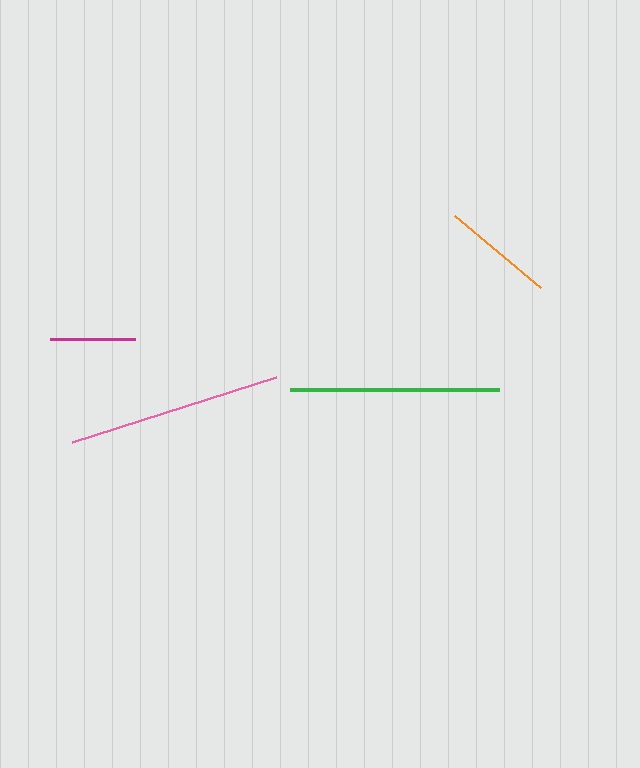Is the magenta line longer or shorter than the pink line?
The pink line is longer than the magenta line.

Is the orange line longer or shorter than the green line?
The green line is longer than the orange line.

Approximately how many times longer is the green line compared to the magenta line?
The green line is approximately 2.4 times the length of the magenta line.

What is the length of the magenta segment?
The magenta segment is approximately 85 pixels long.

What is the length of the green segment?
The green segment is approximately 209 pixels long.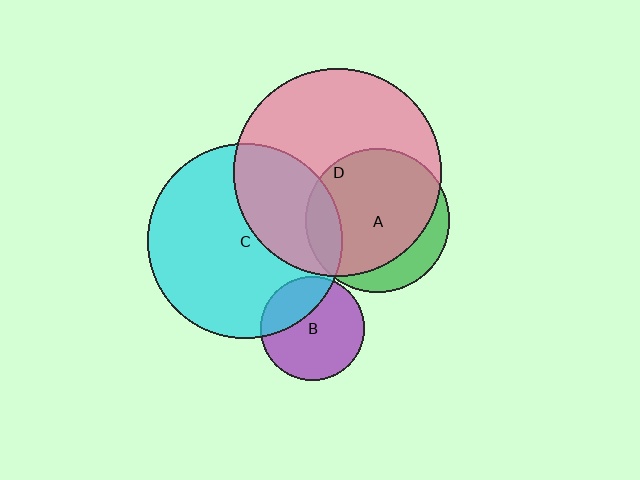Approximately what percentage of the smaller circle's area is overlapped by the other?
Approximately 30%.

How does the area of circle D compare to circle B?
Approximately 4.0 times.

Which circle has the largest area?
Circle D (pink).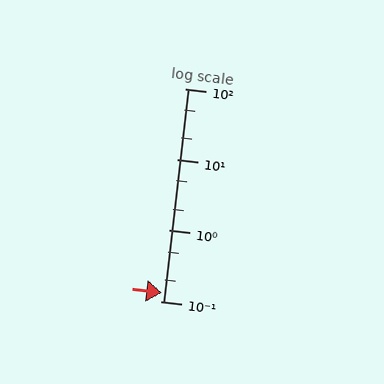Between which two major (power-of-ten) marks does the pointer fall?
The pointer is between 0.1 and 1.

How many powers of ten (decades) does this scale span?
The scale spans 3 decades, from 0.1 to 100.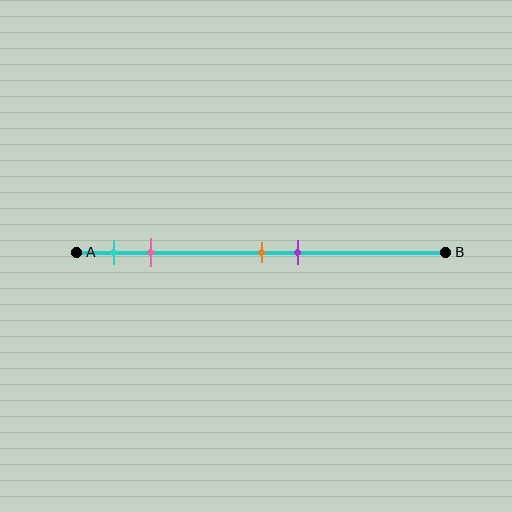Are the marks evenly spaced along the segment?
No, the marks are not evenly spaced.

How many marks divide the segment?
There are 4 marks dividing the segment.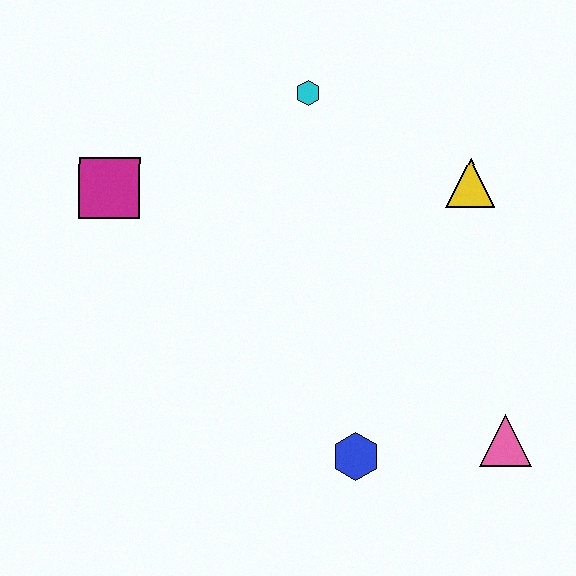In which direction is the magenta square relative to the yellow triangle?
The magenta square is to the left of the yellow triangle.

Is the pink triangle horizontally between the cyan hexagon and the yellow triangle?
No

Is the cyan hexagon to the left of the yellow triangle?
Yes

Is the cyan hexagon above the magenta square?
Yes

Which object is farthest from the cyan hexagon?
The pink triangle is farthest from the cyan hexagon.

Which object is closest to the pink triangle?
The blue hexagon is closest to the pink triangle.